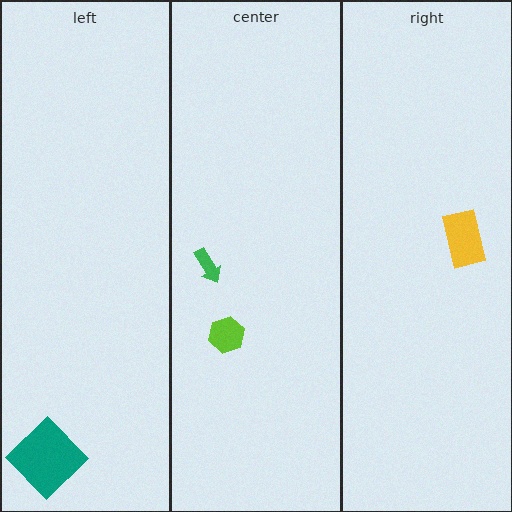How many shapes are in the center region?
2.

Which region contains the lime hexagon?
The center region.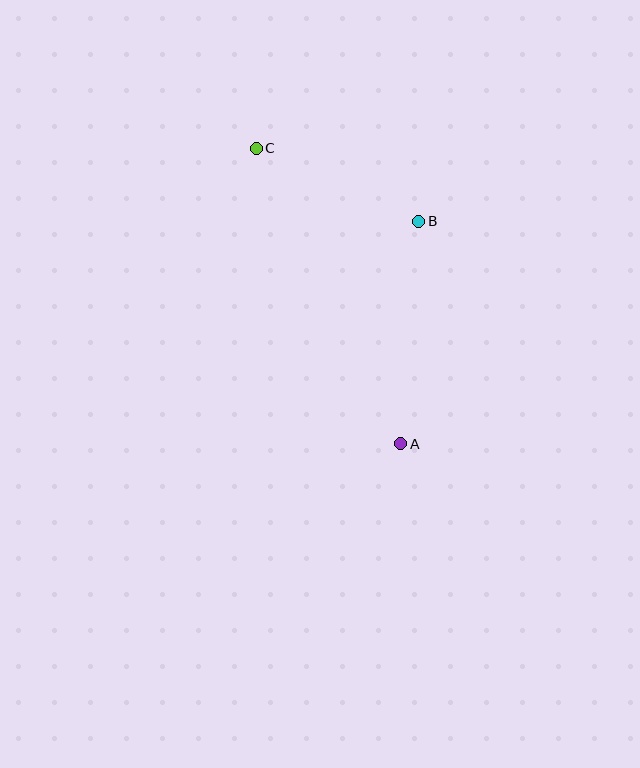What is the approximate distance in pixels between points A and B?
The distance between A and B is approximately 224 pixels.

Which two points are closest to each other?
Points B and C are closest to each other.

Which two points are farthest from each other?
Points A and C are farthest from each other.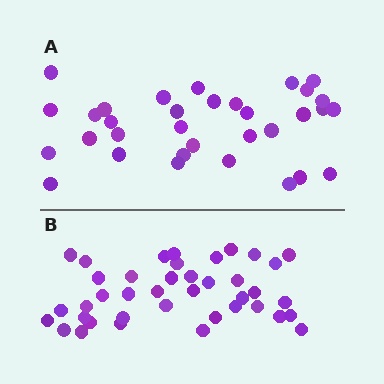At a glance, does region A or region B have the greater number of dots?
Region B (the bottom region) has more dots.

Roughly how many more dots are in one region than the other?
Region B has roughly 8 or so more dots than region A.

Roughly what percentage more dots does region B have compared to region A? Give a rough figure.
About 20% more.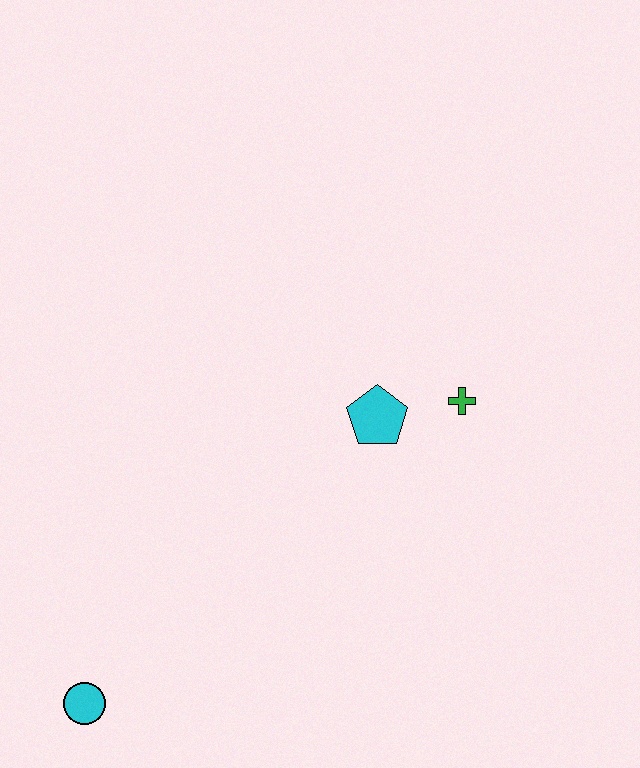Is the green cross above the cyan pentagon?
Yes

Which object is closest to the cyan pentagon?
The green cross is closest to the cyan pentagon.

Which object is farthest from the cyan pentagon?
The cyan circle is farthest from the cyan pentagon.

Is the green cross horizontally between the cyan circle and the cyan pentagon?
No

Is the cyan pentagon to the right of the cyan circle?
Yes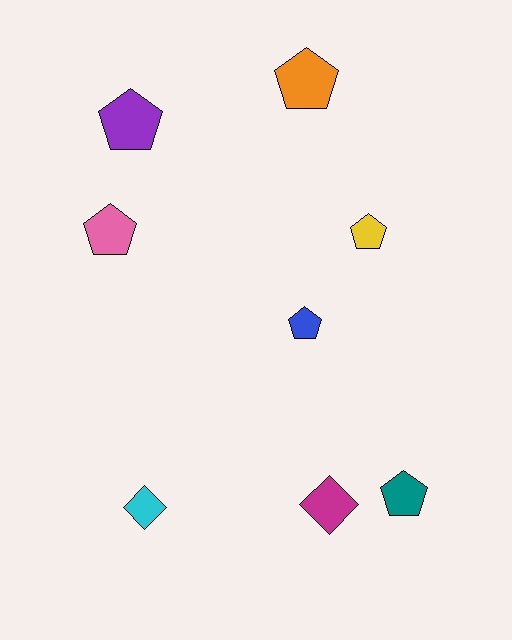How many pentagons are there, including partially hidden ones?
There are 6 pentagons.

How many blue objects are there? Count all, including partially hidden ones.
There is 1 blue object.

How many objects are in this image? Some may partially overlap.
There are 8 objects.